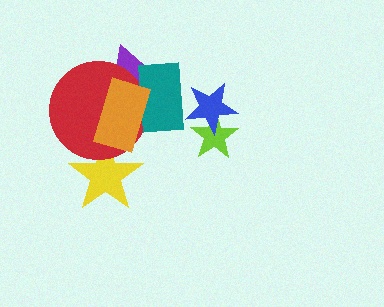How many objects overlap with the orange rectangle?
4 objects overlap with the orange rectangle.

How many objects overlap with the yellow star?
2 objects overlap with the yellow star.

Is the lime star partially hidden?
Yes, it is partially covered by another shape.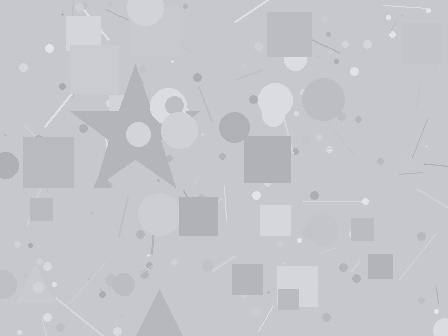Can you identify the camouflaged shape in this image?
The camouflaged shape is a star.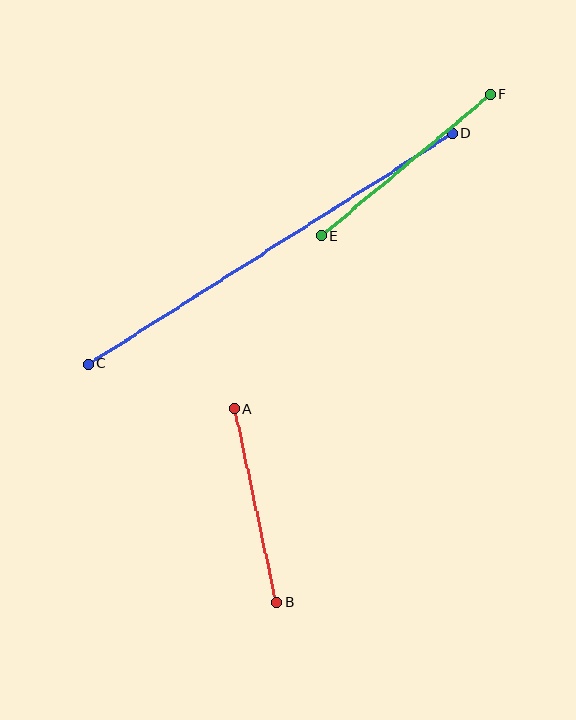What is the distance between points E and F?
The distance is approximately 220 pixels.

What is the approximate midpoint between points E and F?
The midpoint is at approximately (406, 165) pixels.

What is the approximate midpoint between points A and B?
The midpoint is at approximately (255, 506) pixels.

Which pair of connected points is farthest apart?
Points C and D are farthest apart.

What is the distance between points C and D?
The distance is approximately 430 pixels.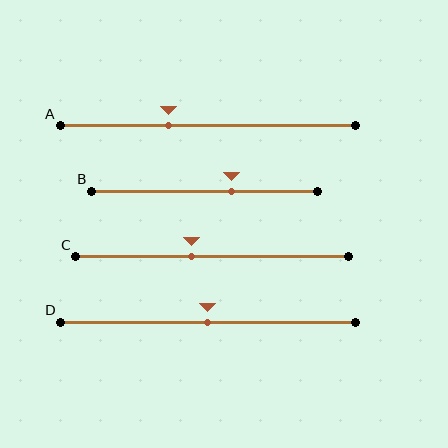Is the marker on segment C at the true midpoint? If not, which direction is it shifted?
No, the marker on segment C is shifted to the left by about 8% of the segment length.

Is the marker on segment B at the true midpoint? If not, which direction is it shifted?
No, the marker on segment B is shifted to the right by about 12% of the segment length.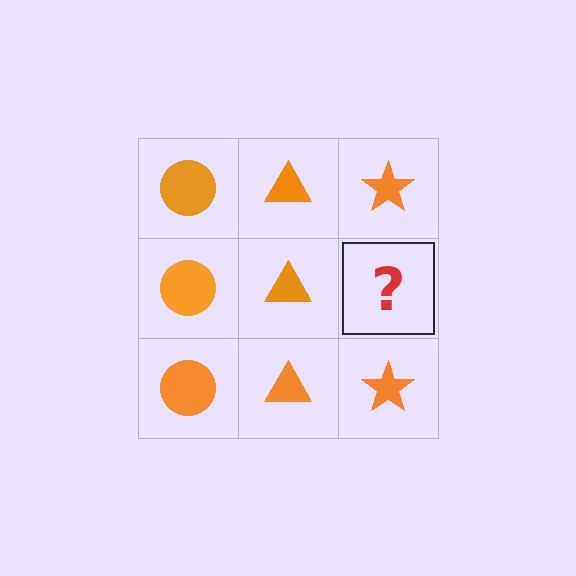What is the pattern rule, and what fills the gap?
The rule is that each column has a consistent shape. The gap should be filled with an orange star.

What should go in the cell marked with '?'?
The missing cell should contain an orange star.